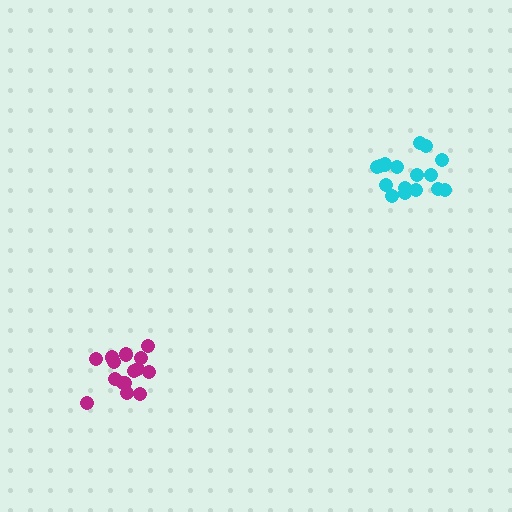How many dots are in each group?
Group 1: 15 dots, Group 2: 16 dots (31 total).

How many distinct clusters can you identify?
There are 2 distinct clusters.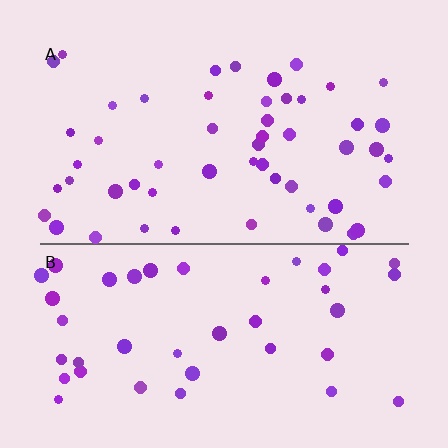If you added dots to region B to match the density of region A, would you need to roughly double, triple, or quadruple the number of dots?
Approximately double.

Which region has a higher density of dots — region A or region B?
A (the top).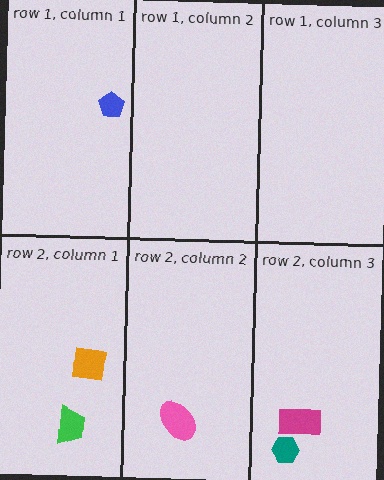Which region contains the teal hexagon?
The row 2, column 3 region.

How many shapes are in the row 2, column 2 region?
1.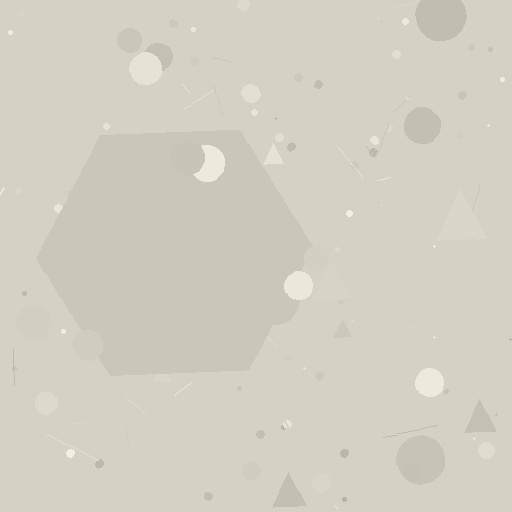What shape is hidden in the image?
A hexagon is hidden in the image.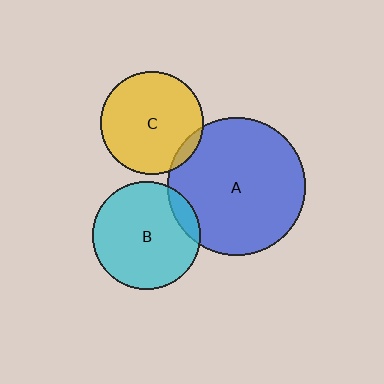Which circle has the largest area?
Circle A (blue).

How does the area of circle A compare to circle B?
Approximately 1.6 times.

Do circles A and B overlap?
Yes.